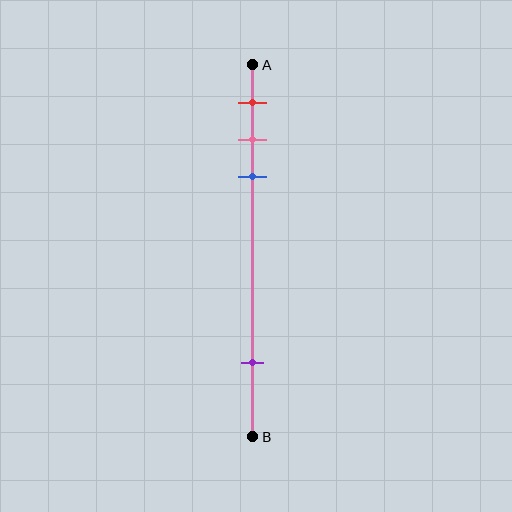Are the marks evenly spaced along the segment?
No, the marks are not evenly spaced.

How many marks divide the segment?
There are 4 marks dividing the segment.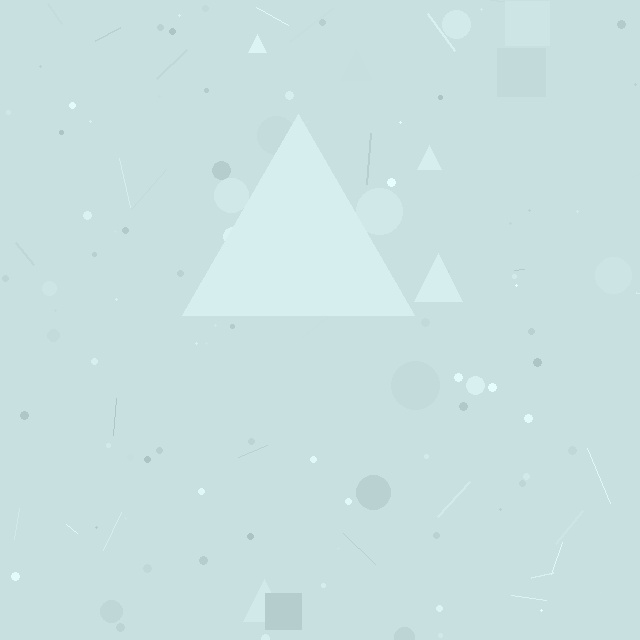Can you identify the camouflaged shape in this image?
The camouflaged shape is a triangle.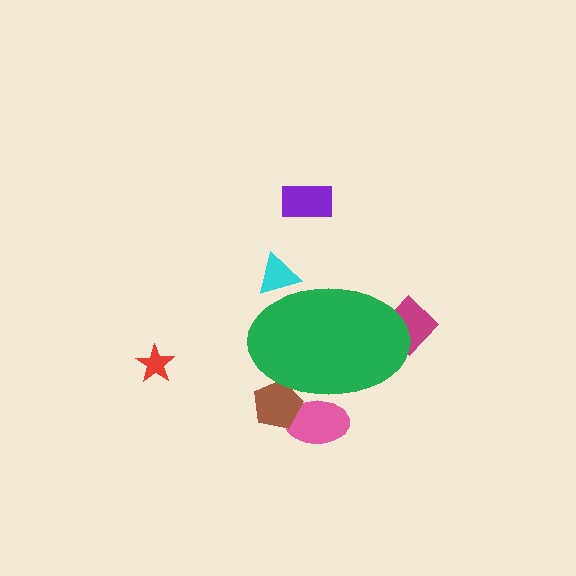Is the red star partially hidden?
No, the red star is fully visible.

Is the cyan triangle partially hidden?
Yes, the cyan triangle is partially hidden behind the green ellipse.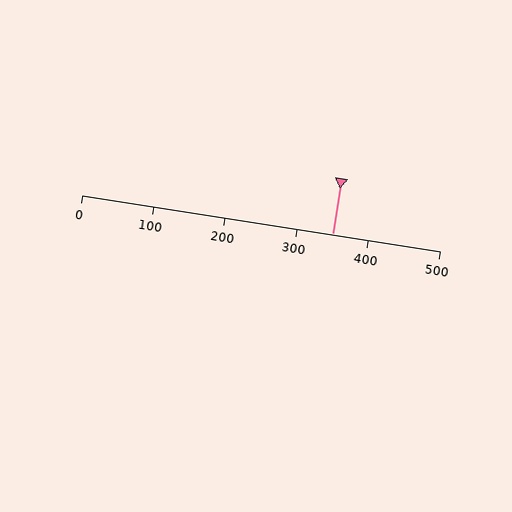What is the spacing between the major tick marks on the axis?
The major ticks are spaced 100 apart.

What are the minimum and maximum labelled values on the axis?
The axis runs from 0 to 500.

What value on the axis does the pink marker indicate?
The marker indicates approximately 350.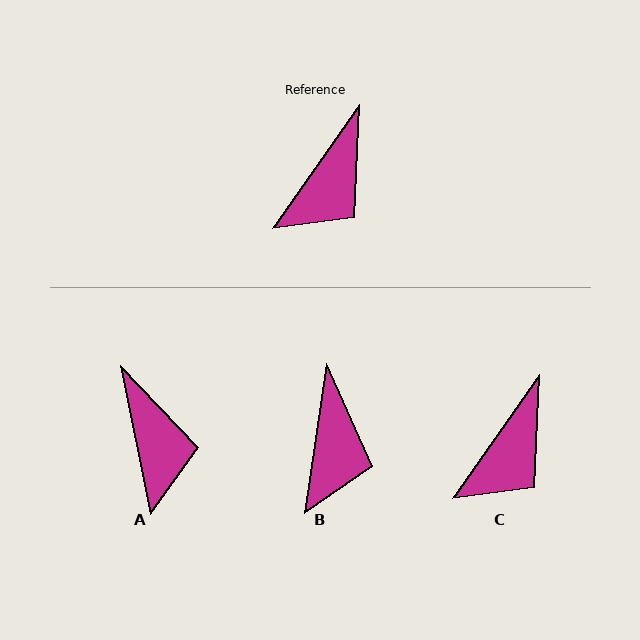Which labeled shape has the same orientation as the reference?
C.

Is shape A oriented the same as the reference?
No, it is off by about 47 degrees.